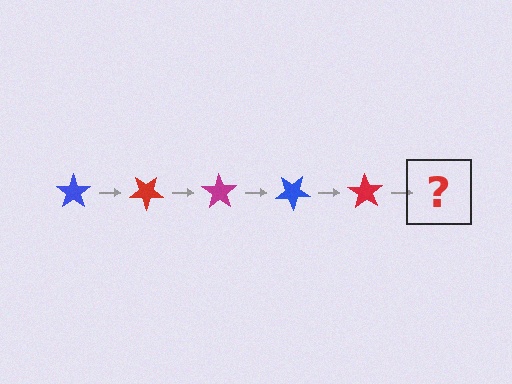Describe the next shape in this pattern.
It should be a magenta star, rotated 175 degrees from the start.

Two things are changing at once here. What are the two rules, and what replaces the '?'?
The two rules are that it rotates 35 degrees each step and the color cycles through blue, red, and magenta. The '?' should be a magenta star, rotated 175 degrees from the start.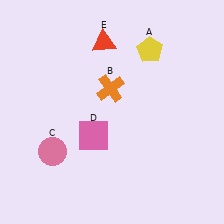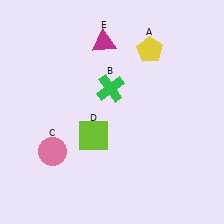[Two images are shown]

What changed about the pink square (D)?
In Image 1, D is pink. In Image 2, it changed to lime.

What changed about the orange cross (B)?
In Image 1, B is orange. In Image 2, it changed to green.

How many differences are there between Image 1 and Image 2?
There are 3 differences between the two images.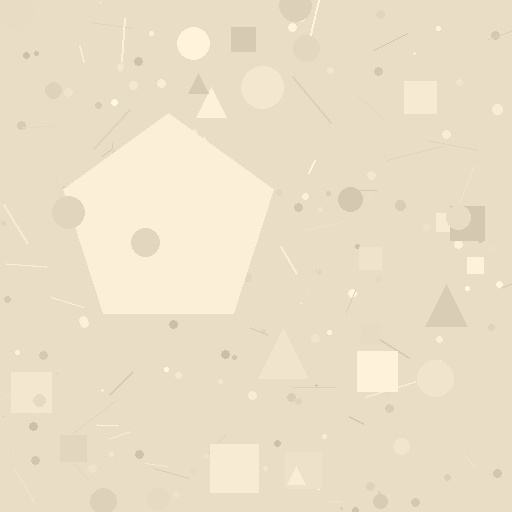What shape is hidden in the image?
A pentagon is hidden in the image.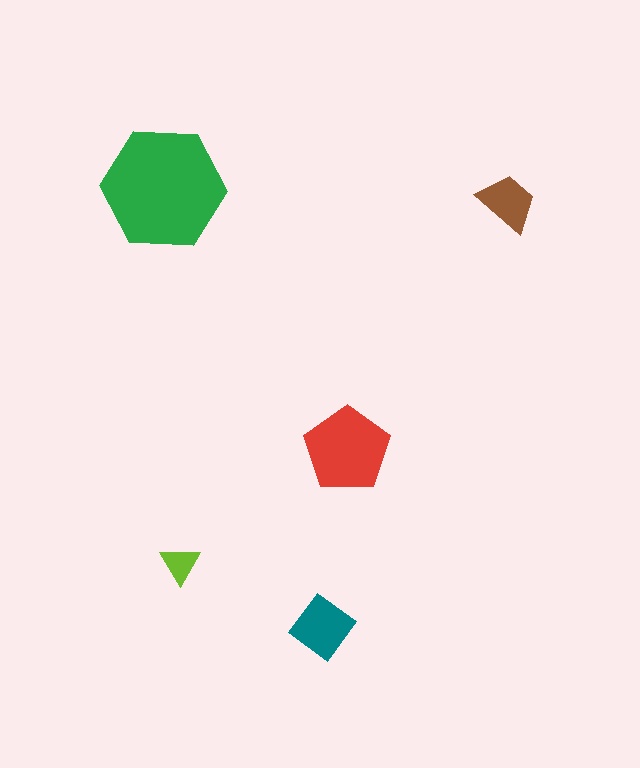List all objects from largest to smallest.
The green hexagon, the red pentagon, the teal diamond, the brown trapezoid, the lime triangle.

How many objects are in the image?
There are 5 objects in the image.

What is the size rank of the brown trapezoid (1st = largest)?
4th.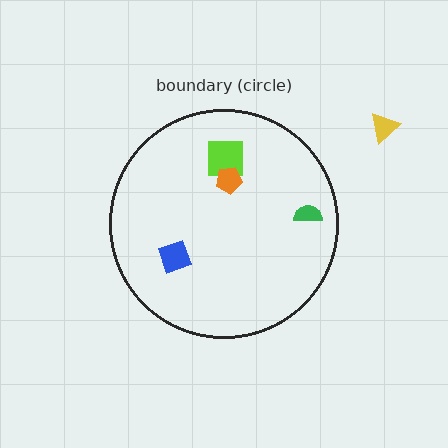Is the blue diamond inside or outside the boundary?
Inside.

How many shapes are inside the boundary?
4 inside, 1 outside.